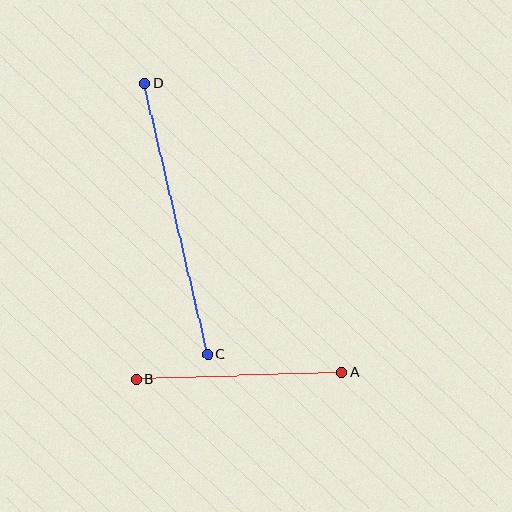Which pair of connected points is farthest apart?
Points C and D are farthest apart.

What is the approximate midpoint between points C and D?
The midpoint is at approximately (176, 219) pixels.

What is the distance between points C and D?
The distance is approximately 278 pixels.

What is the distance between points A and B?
The distance is approximately 206 pixels.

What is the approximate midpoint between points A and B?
The midpoint is at approximately (239, 376) pixels.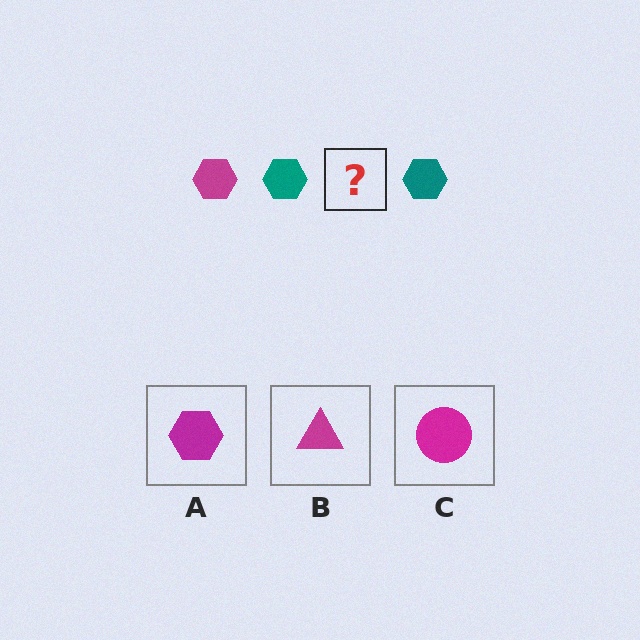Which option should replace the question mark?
Option A.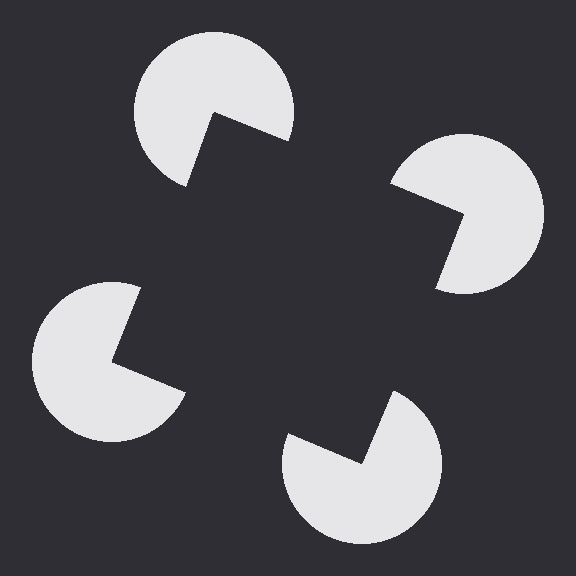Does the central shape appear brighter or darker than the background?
It typically appears slightly darker than the background, even though no actual brightness change is drawn.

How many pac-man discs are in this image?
There are 4 — one at each vertex of the illusory square.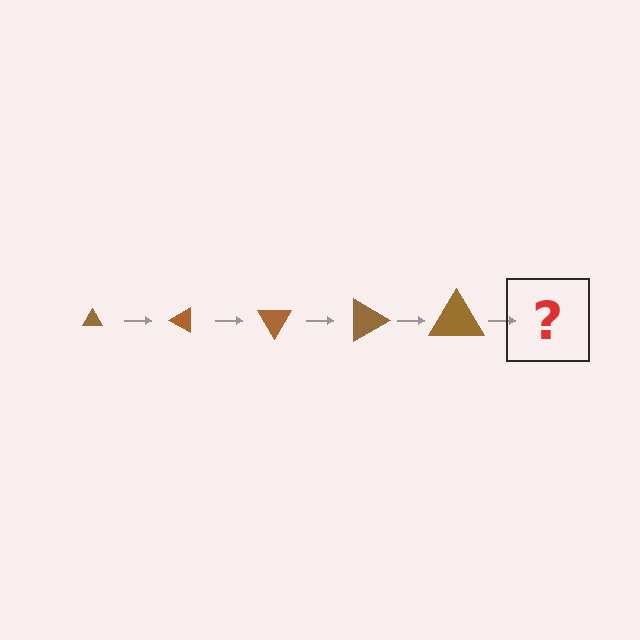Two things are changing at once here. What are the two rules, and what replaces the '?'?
The two rules are that the triangle grows larger each step and it rotates 30 degrees each step. The '?' should be a triangle, larger than the previous one and rotated 150 degrees from the start.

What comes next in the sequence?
The next element should be a triangle, larger than the previous one and rotated 150 degrees from the start.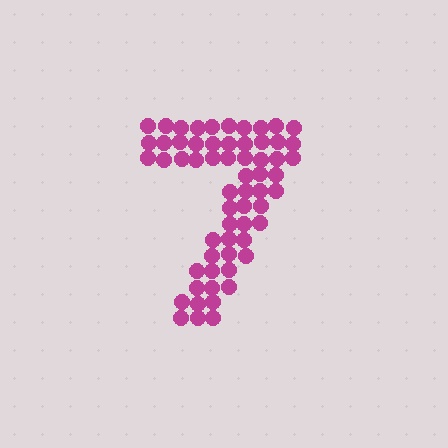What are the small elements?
The small elements are circles.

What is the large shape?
The large shape is the digit 7.